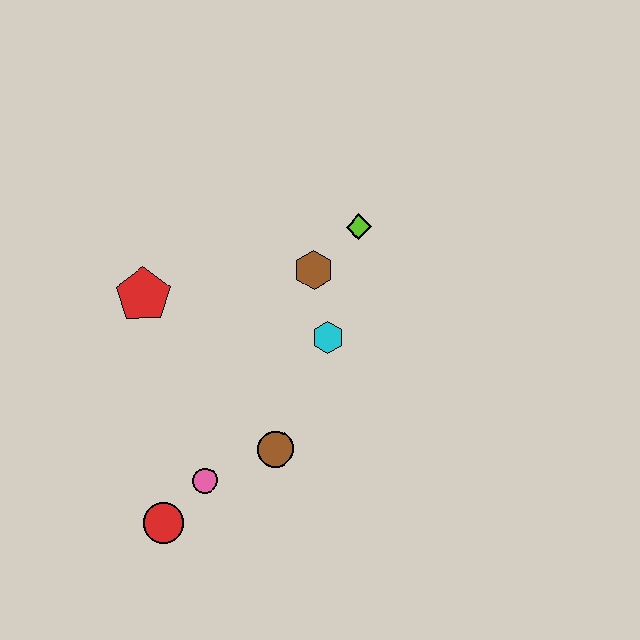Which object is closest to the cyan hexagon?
The brown hexagon is closest to the cyan hexagon.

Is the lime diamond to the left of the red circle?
No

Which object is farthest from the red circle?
The lime diamond is farthest from the red circle.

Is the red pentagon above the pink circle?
Yes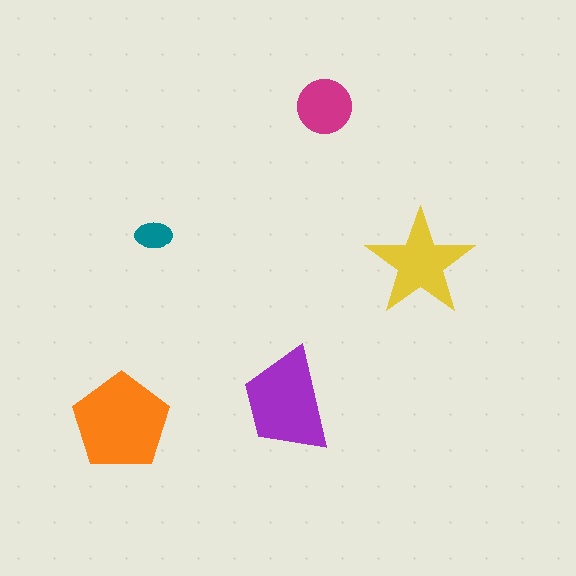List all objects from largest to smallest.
The orange pentagon, the purple trapezoid, the yellow star, the magenta circle, the teal ellipse.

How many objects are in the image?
There are 5 objects in the image.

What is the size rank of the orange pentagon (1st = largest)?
1st.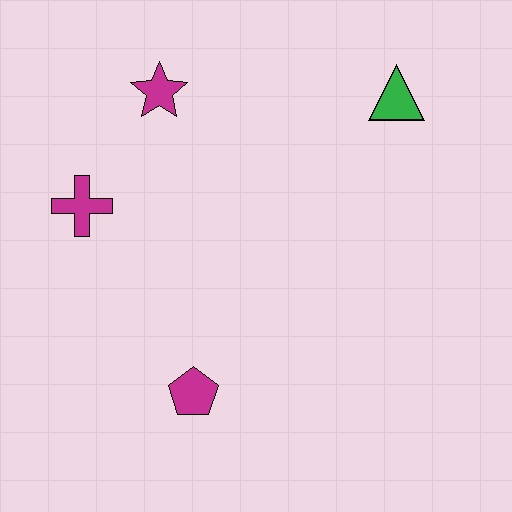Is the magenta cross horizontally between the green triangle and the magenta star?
No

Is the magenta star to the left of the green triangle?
Yes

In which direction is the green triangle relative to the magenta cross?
The green triangle is to the right of the magenta cross.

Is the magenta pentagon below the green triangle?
Yes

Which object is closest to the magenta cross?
The magenta star is closest to the magenta cross.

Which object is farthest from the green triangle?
The magenta pentagon is farthest from the green triangle.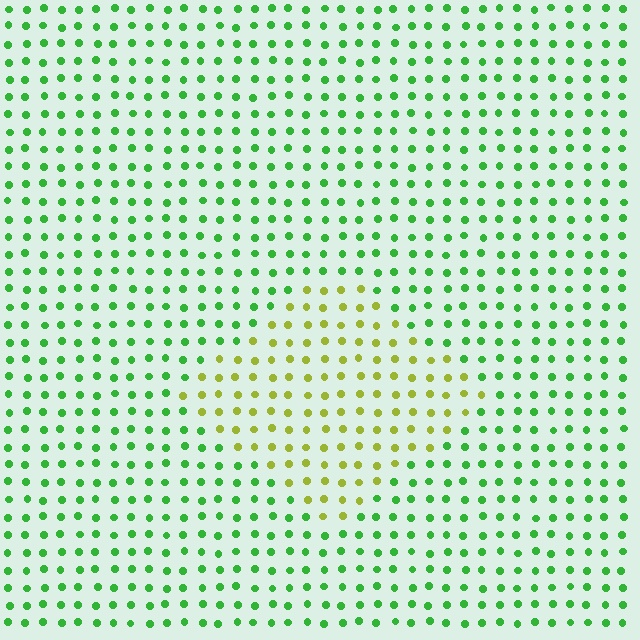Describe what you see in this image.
The image is filled with small green elements in a uniform arrangement. A diamond-shaped region is visible where the elements are tinted to a slightly different hue, forming a subtle color boundary.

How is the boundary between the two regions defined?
The boundary is defined purely by a slight shift in hue (about 50 degrees). Spacing, size, and orientation are identical on both sides.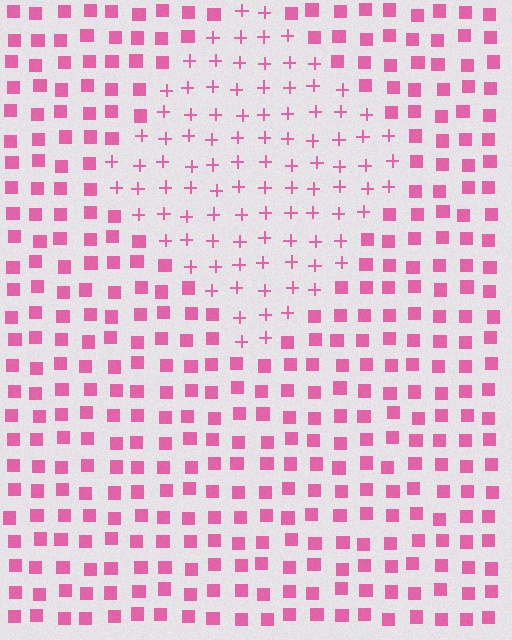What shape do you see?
I see a diamond.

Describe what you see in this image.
The image is filled with small pink elements arranged in a uniform grid. A diamond-shaped region contains plus signs, while the surrounding area contains squares. The boundary is defined purely by the change in element shape.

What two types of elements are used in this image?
The image uses plus signs inside the diamond region and squares outside it.